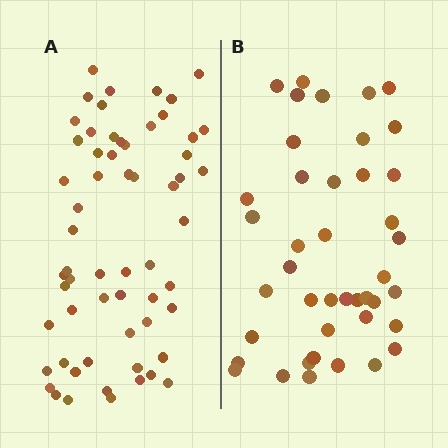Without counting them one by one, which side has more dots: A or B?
Region A (the left region) has more dots.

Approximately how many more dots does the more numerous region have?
Region A has approximately 20 more dots than region B.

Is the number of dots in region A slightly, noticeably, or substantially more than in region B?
Region A has noticeably more, but not dramatically so. The ratio is roughly 1.4 to 1.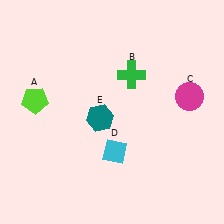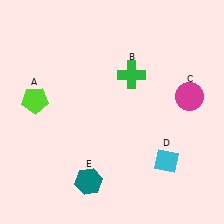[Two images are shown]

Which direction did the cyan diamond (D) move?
The cyan diamond (D) moved right.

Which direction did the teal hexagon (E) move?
The teal hexagon (E) moved down.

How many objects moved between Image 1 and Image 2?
2 objects moved between the two images.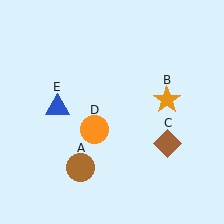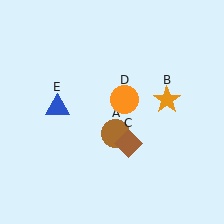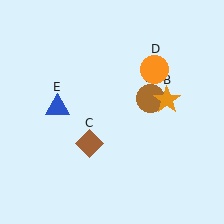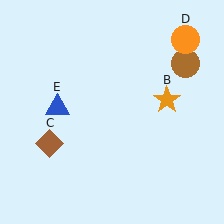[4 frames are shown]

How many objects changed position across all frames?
3 objects changed position: brown circle (object A), brown diamond (object C), orange circle (object D).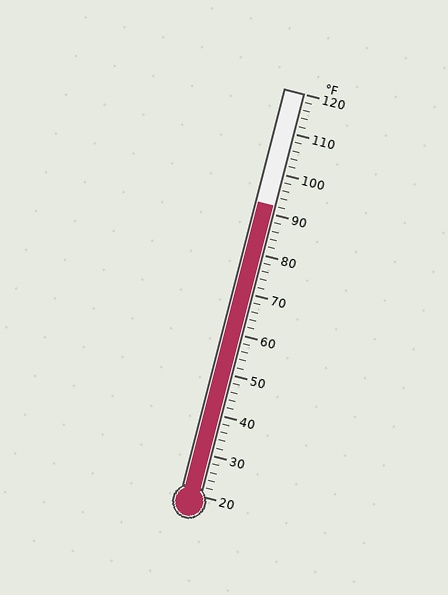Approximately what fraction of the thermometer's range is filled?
The thermometer is filled to approximately 70% of its range.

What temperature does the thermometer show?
The thermometer shows approximately 92°F.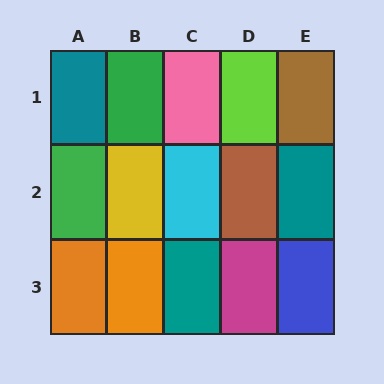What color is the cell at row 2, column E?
Teal.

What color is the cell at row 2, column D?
Brown.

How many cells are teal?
3 cells are teal.